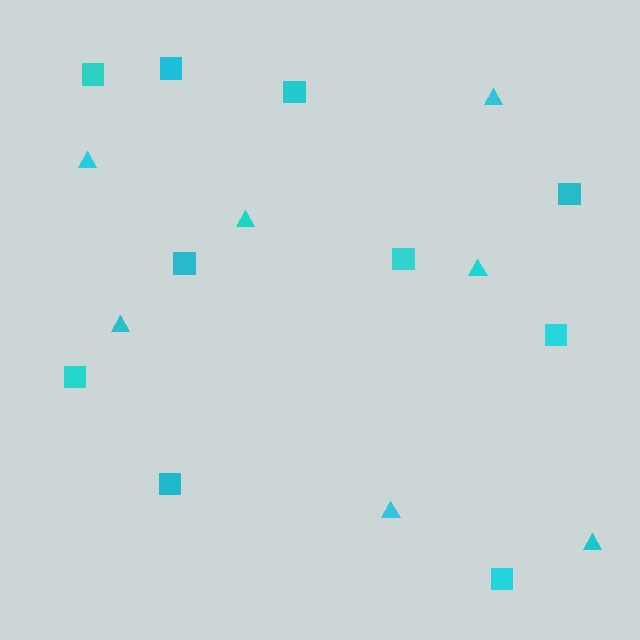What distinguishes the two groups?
There are 2 groups: one group of triangles (7) and one group of squares (10).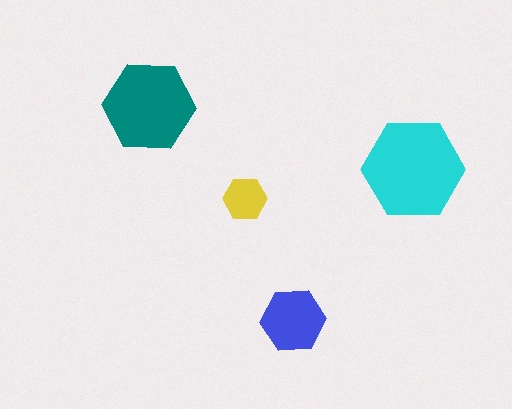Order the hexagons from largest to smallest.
the cyan one, the teal one, the blue one, the yellow one.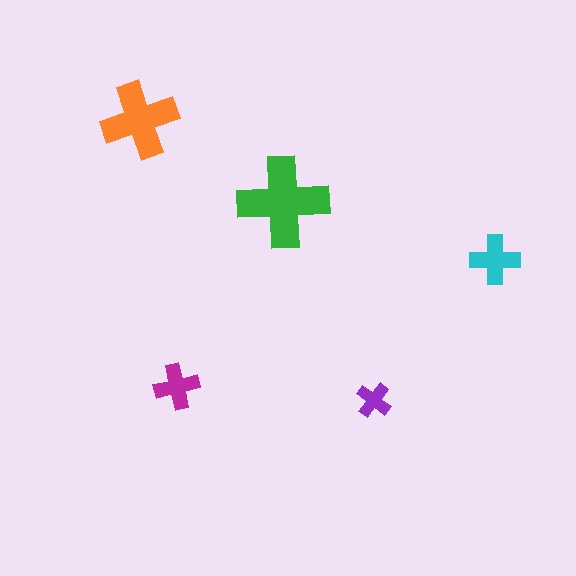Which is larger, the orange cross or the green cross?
The green one.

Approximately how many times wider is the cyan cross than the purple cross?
About 1.5 times wider.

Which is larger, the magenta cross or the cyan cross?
The cyan one.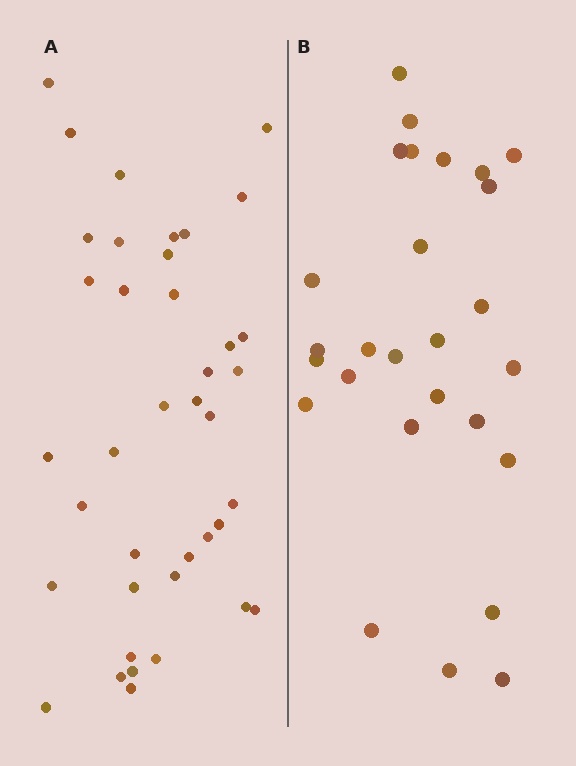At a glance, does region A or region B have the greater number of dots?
Region A (the left region) has more dots.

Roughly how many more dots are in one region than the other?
Region A has roughly 12 or so more dots than region B.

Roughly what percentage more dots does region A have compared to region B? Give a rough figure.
About 45% more.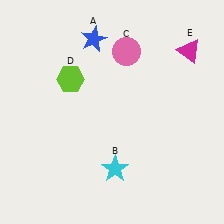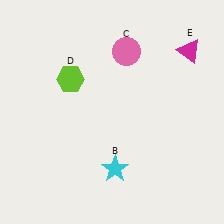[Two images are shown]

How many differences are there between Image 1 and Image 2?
There is 1 difference between the two images.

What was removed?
The blue star (A) was removed in Image 2.